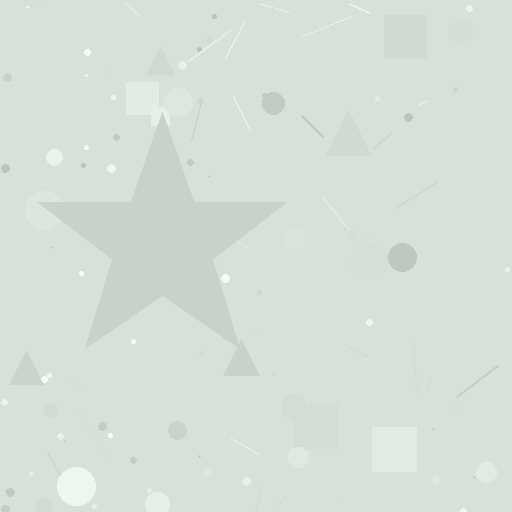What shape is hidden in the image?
A star is hidden in the image.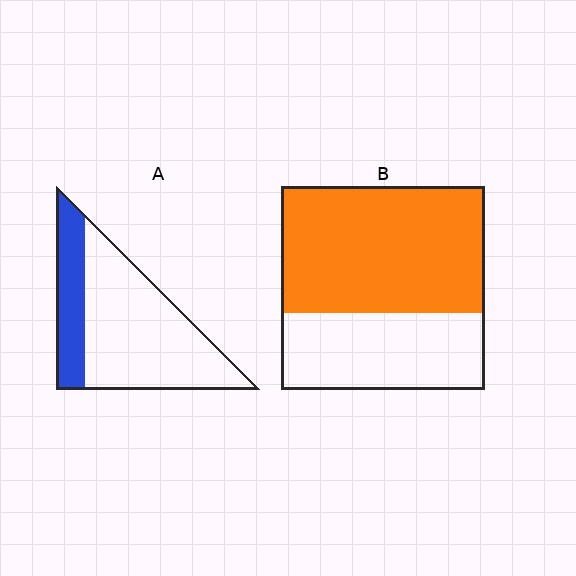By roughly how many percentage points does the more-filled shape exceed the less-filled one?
By roughly 35 percentage points (B over A).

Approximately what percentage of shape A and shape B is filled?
A is approximately 25% and B is approximately 60%.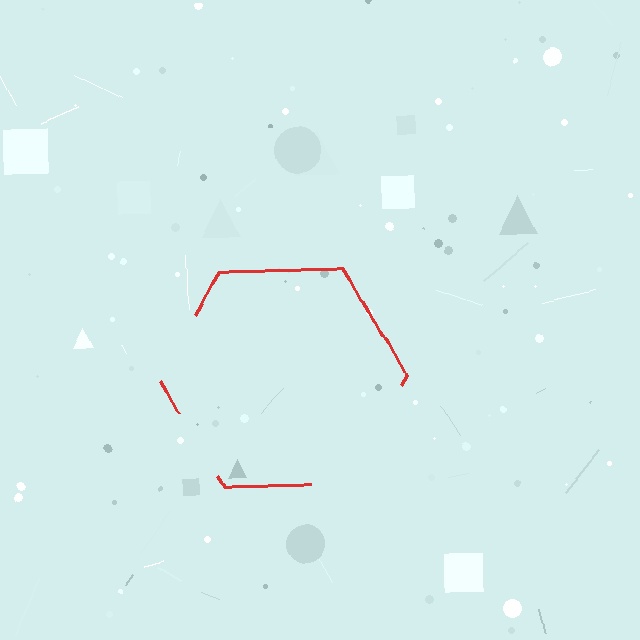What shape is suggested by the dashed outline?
The dashed outline suggests a hexagon.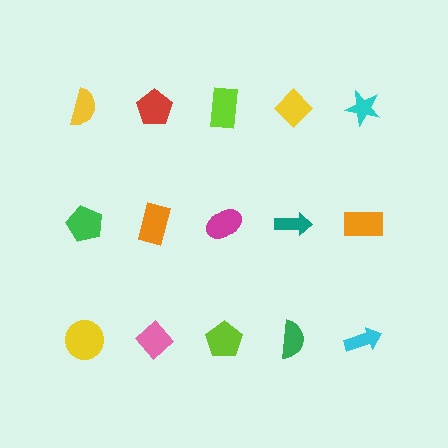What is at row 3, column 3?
A lime pentagon.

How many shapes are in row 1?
5 shapes.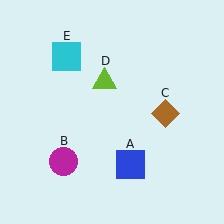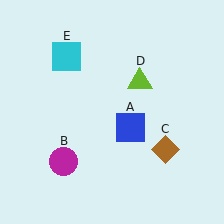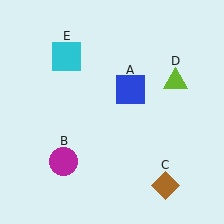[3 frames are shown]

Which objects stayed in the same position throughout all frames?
Magenta circle (object B) and cyan square (object E) remained stationary.